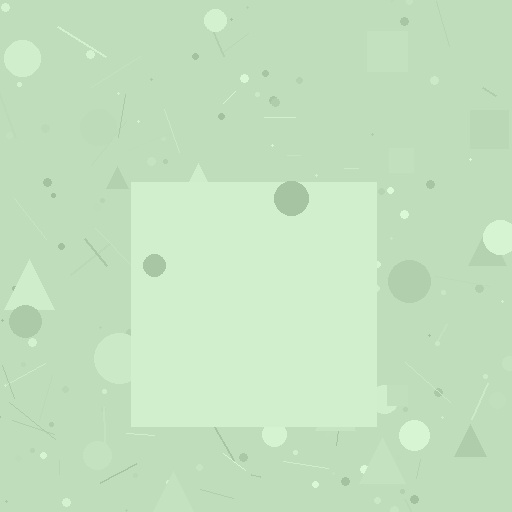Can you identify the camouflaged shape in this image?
The camouflaged shape is a square.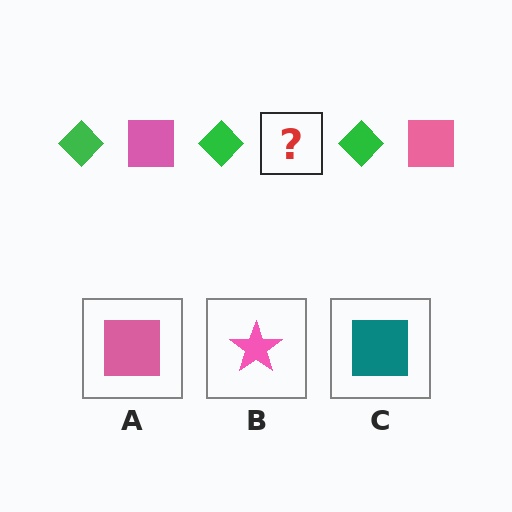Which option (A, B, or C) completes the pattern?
A.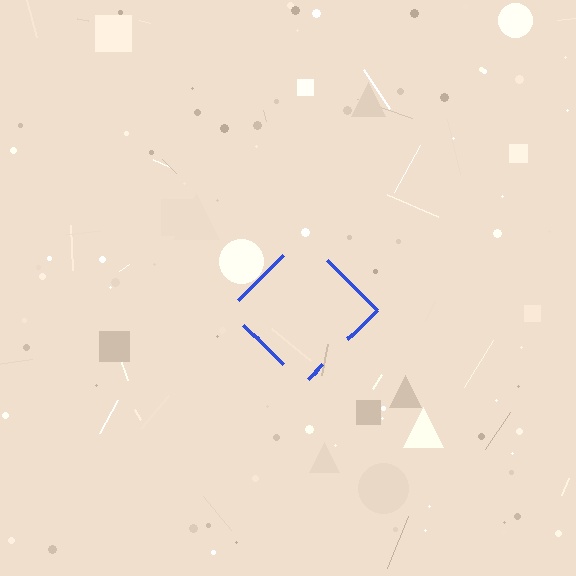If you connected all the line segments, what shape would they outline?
They would outline a diamond.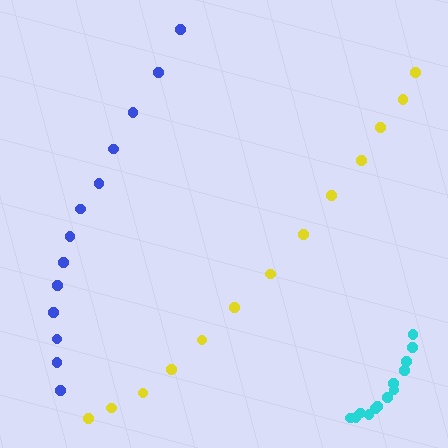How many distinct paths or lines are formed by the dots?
There are 3 distinct paths.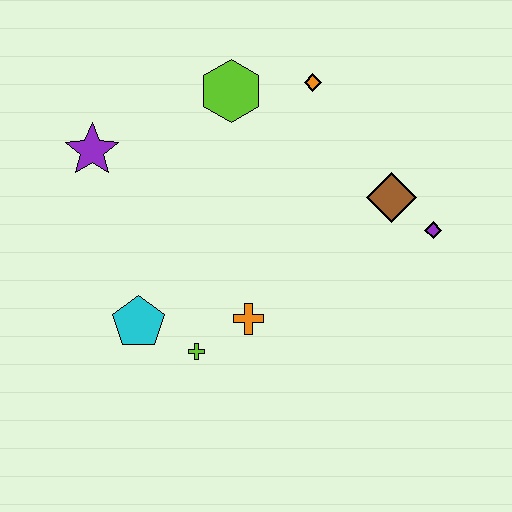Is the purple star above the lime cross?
Yes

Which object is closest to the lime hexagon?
The orange diamond is closest to the lime hexagon.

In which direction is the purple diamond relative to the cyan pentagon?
The purple diamond is to the right of the cyan pentagon.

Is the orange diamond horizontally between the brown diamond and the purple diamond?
No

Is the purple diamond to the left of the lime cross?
No